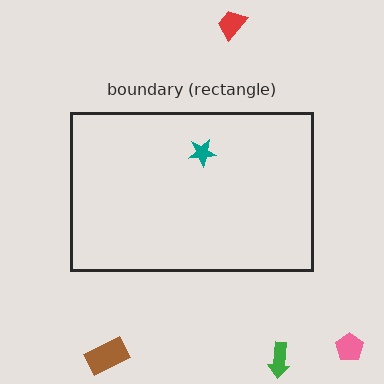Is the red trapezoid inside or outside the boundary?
Outside.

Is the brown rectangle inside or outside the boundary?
Outside.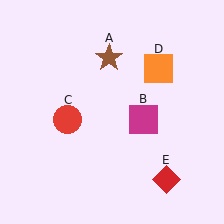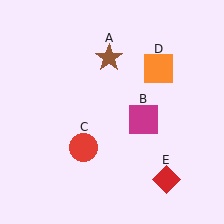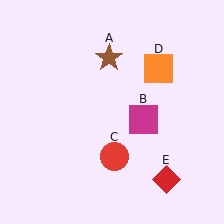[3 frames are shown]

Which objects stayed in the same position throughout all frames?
Brown star (object A) and magenta square (object B) and orange square (object D) and red diamond (object E) remained stationary.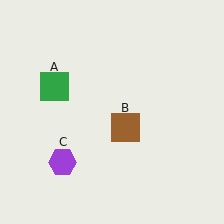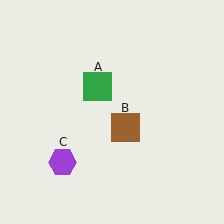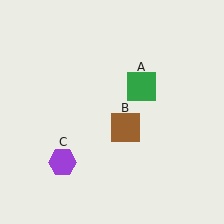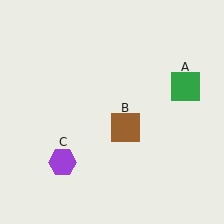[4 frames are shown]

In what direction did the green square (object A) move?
The green square (object A) moved right.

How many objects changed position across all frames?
1 object changed position: green square (object A).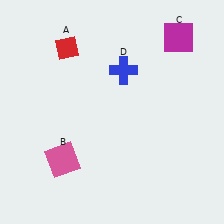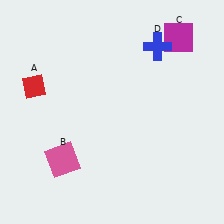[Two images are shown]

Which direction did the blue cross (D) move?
The blue cross (D) moved right.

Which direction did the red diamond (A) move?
The red diamond (A) moved down.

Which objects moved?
The objects that moved are: the red diamond (A), the blue cross (D).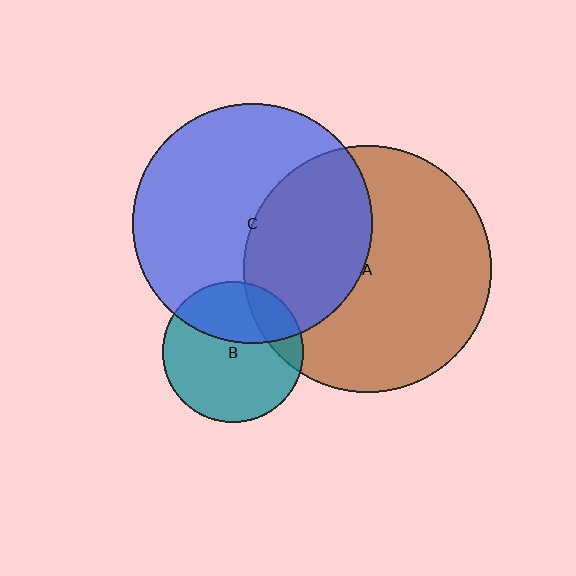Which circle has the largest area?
Circle A (brown).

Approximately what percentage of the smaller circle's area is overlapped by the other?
Approximately 15%.